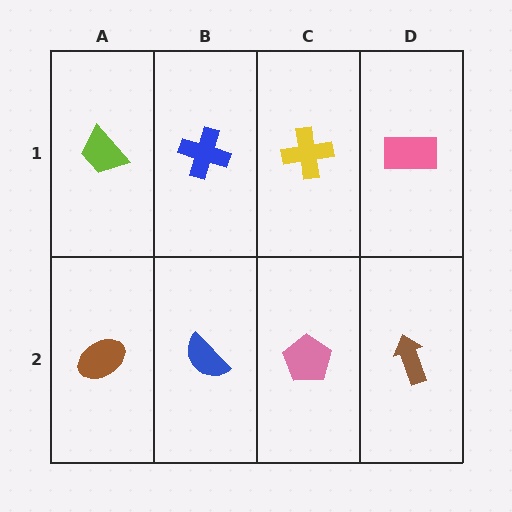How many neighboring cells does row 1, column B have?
3.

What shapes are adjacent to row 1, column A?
A brown ellipse (row 2, column A), a blue cross (row 1, column B).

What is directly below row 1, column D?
A brown arrow.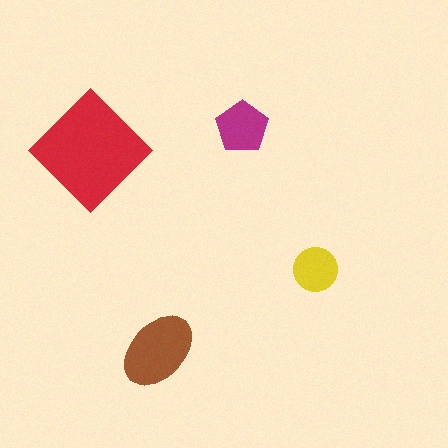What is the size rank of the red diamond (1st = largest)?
1st.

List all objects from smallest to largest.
The yellow circle, the magenta pentagon, the brown ellipse, the red diamond.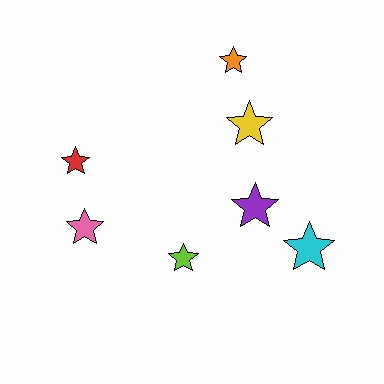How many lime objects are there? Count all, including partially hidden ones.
There is 1 lime object.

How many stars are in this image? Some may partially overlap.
There are 7 stars.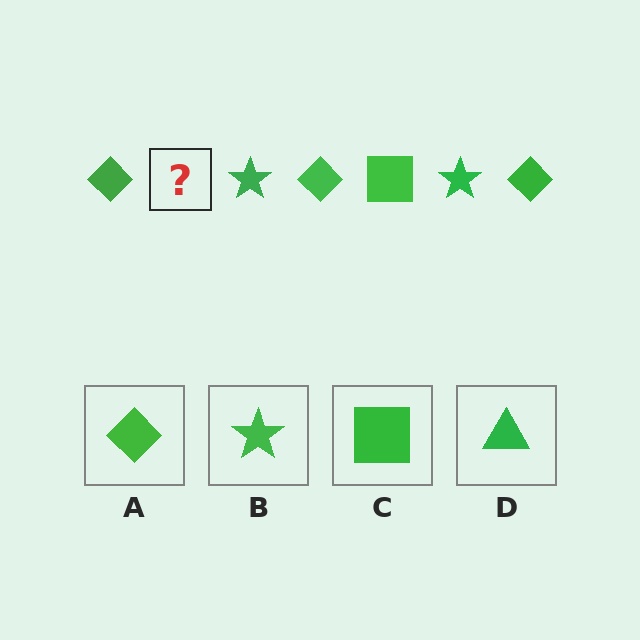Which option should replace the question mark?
Option C.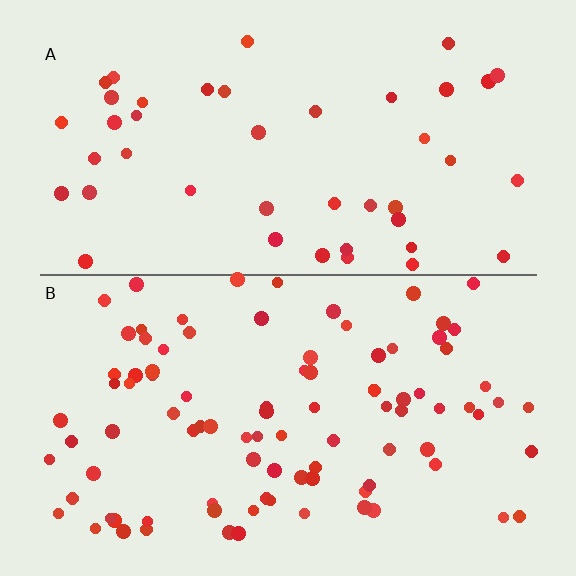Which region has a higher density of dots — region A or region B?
B (the bottom).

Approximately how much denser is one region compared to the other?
Approximately 2.1× — region B over region A.